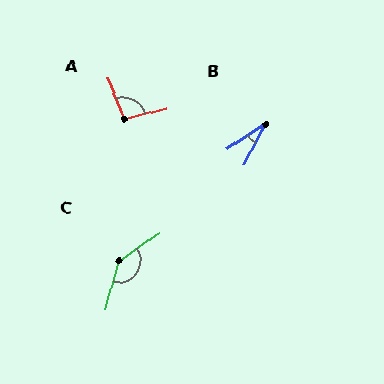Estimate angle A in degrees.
Approximately 97 degrees.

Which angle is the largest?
C, at approximately 140 degrees.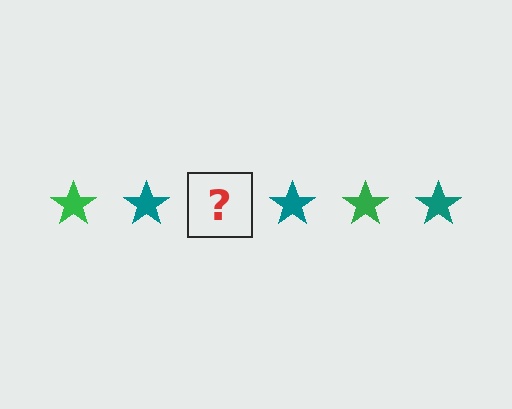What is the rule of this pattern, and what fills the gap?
The rule is that the pattern cycles through green, teal stars. The gap should be filled with a green star.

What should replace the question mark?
The question mark should be replaced with a green star.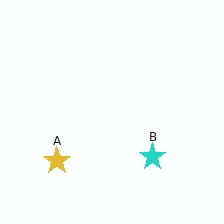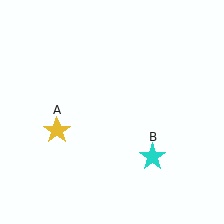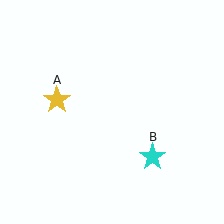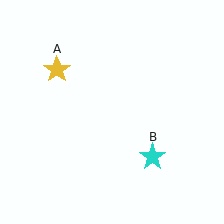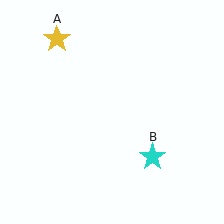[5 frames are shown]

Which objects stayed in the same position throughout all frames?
Cyan star (object B) remained stationary.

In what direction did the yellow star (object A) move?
The yellow star (object A) moved up.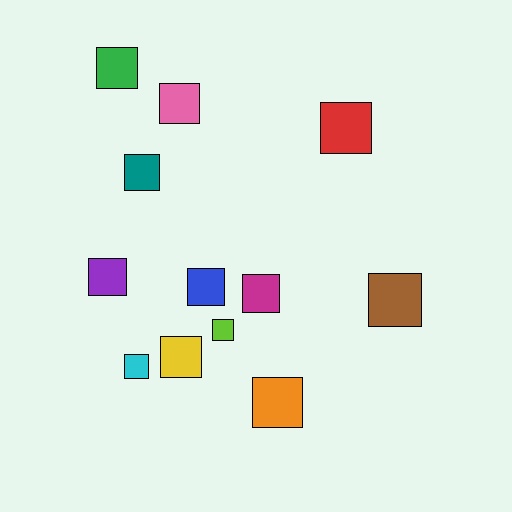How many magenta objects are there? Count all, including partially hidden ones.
There is 1 magenta object.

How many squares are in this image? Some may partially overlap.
There are 12 squares.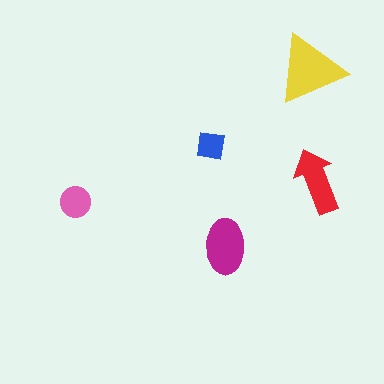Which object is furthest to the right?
The red arrow is rightmost.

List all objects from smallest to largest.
The blue square, the pink circle, the red arrow, the magenta ellipse, the yellow triangle.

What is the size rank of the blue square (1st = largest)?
5th.